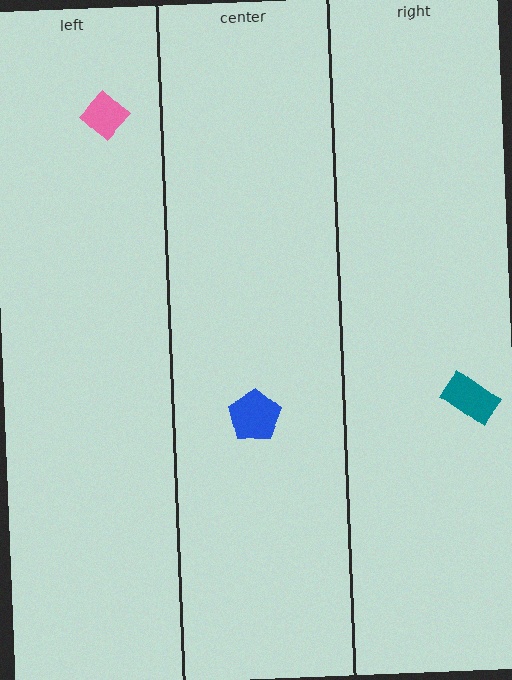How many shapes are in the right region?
1.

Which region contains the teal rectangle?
The right region.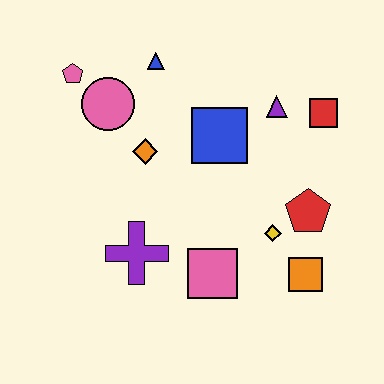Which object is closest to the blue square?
The purple triangle is closest to the blue square.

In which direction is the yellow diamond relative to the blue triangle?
The yellow diamond is below the blue triangle.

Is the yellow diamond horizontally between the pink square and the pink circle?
No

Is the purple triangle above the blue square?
Yes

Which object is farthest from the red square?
The pink pentagon is farthest from the red square.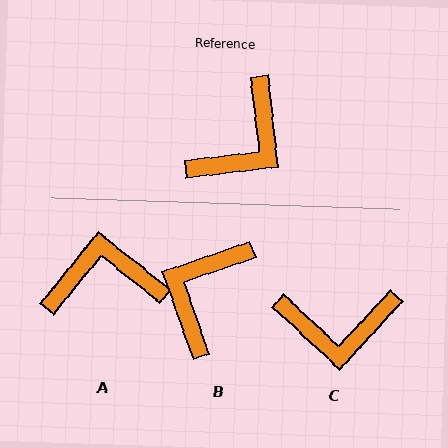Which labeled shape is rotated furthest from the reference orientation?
B, about 167 degrees away.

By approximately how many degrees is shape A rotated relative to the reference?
Approximately 135 degrees counter-clockwise.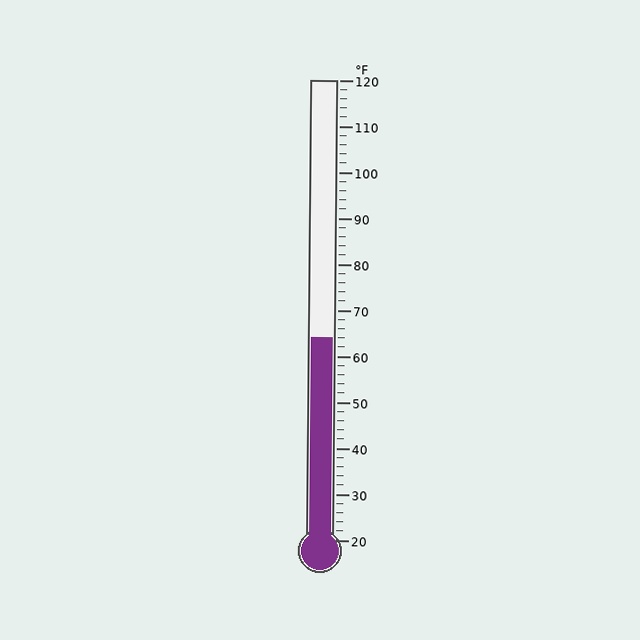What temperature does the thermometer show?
The thermometer shows approximately 64°F.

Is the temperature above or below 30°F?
The temperature is above 30°F.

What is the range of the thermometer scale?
The thermometer scale ranges from 20°F to 120°F.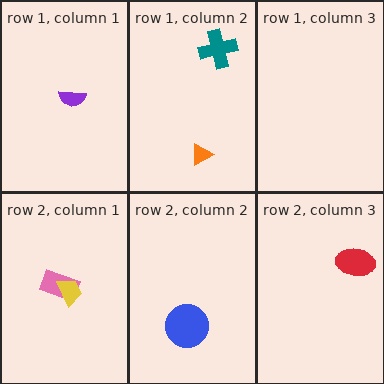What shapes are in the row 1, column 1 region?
The purple semicircle.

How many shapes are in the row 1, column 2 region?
2.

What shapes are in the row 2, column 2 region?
The blue circle.